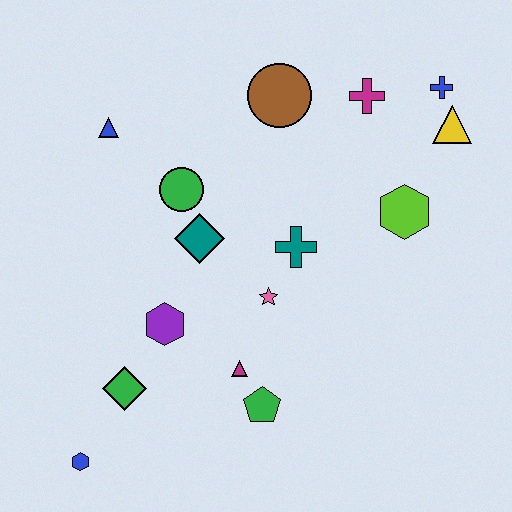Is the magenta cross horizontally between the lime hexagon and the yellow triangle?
No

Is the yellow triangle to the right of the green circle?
Yes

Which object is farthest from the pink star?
The blue cross is farthest from the pink star.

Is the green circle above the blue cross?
No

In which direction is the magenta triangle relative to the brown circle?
The magenta triangle is below the brown circle.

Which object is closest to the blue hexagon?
The green diamond is closest to the blue hexagon.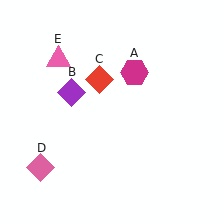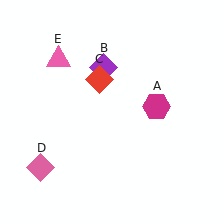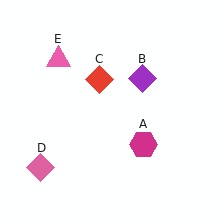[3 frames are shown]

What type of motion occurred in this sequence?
The magenta hexagon (object A), purple diamond (object B) rotated clockwise around the center of the scene.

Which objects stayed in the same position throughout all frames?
Red diamond (object C) and pink diamond (object D) and pink triangle (object E) remained stationary.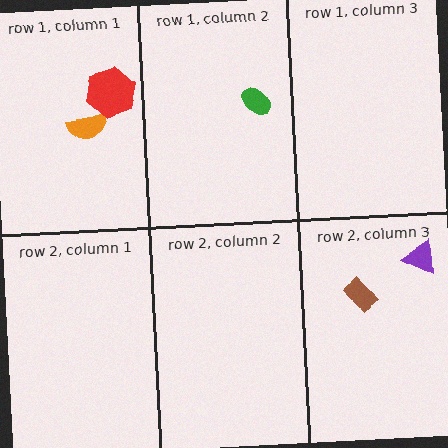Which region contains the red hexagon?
The row 1, column 1 region.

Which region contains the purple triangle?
The row 2, column 3 region.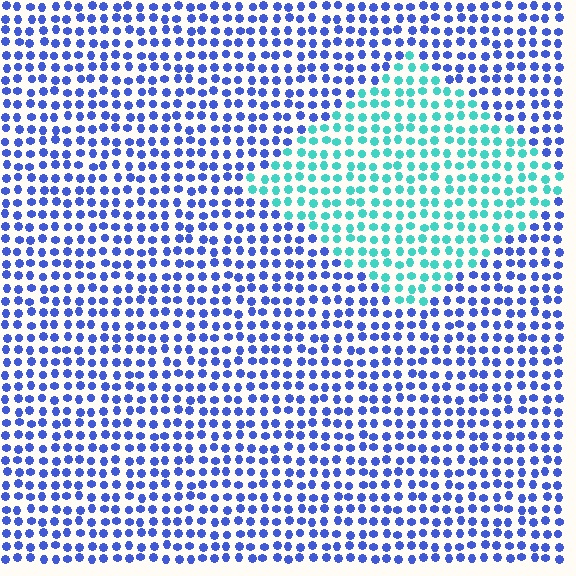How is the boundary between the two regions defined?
The boundary is defined purely by a slight shift in hue (about 57 degrees). Spacing, size, and orientation are identical on both sides.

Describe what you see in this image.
The image is filled with small blue elements in a uniform arrangement. A diamond-shaped region is visible where the elements are tinted to a slightly different hue, forming a subtle color boundary.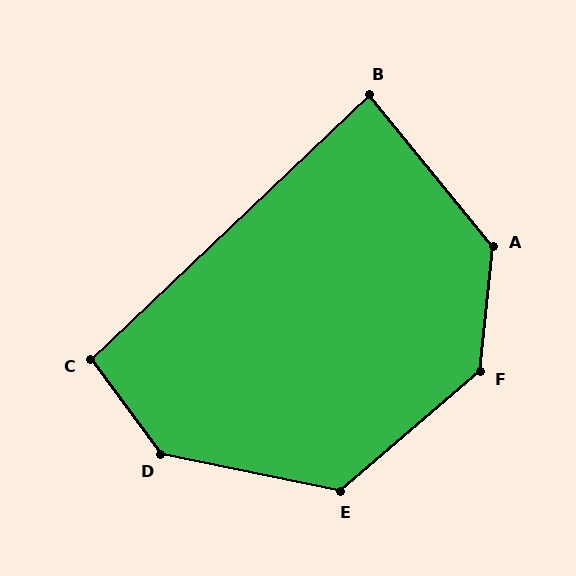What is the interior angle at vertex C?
Approximately 97 degrees (obtuse).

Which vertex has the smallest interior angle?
B, at approximately 86 degrees.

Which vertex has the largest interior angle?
D, at approximately 138 degrees.